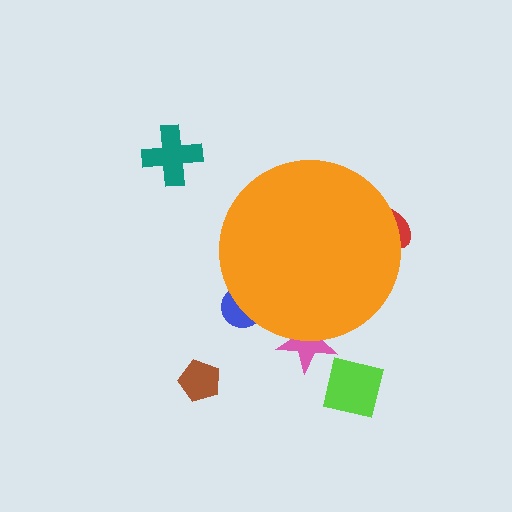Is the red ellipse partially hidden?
Yes, the red ellipse is partially hidden behind the orange circle.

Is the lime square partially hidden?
No, the lime square is fully visible.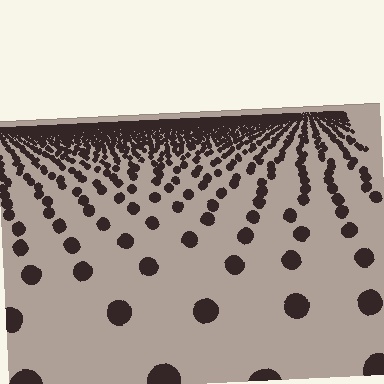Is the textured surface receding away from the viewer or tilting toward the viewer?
The surface is receding away from the viewer. Texture elements get smaller and denser toward the top.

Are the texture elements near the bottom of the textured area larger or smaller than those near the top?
Larger. Near the bottom, elements are closer to the viewer and appear at a bigger on-screen size.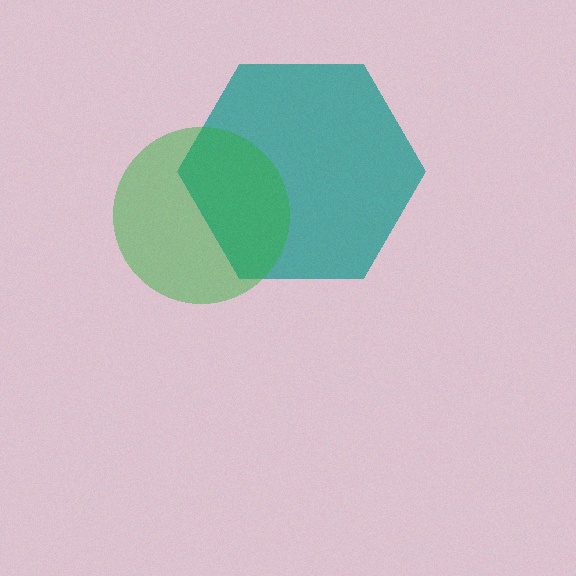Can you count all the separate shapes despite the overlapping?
Yes, there are 2 separate shapes.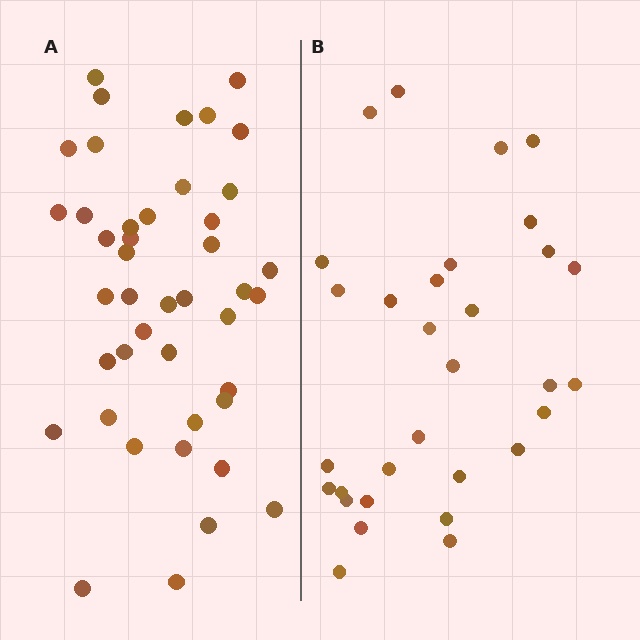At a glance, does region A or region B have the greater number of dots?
Region A (the left region) has more dots.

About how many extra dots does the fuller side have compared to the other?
Region A has roughly 12 or so more dots than region B.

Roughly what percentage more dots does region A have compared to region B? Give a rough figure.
About 40% more.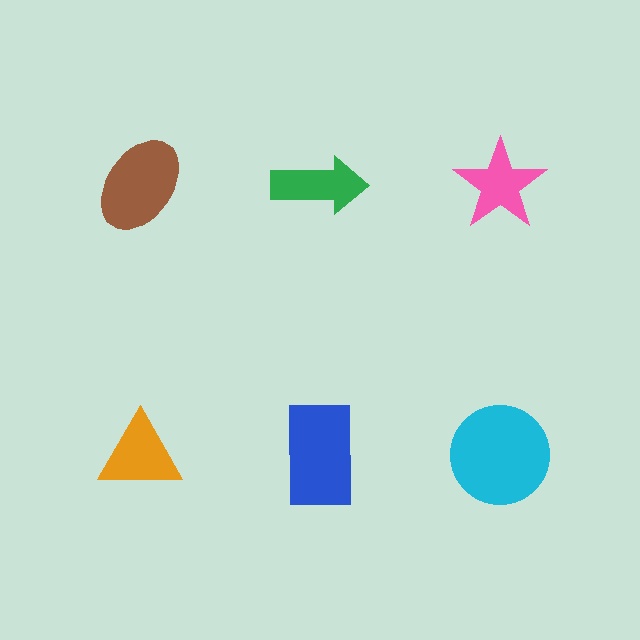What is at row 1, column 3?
A pink star.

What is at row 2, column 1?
An orange triangle.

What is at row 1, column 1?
A brown ellipse.